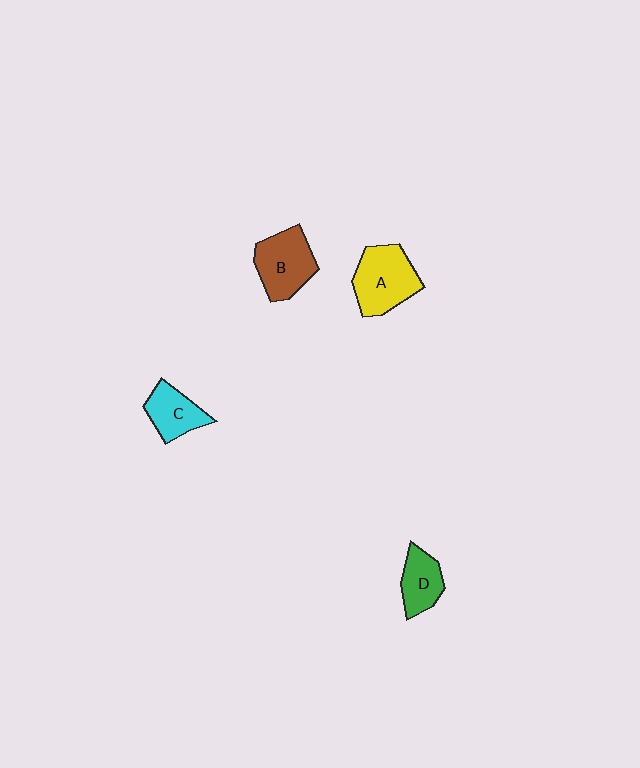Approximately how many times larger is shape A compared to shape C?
Approximately 1.5 times.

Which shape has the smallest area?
Shape D (green).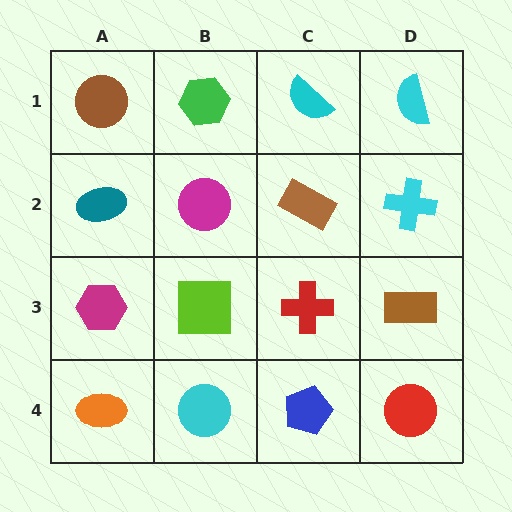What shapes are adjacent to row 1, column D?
A cyan cross (row 2, column D), a cyan semicircle (row 1, column C).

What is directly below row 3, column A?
An orange ellipse.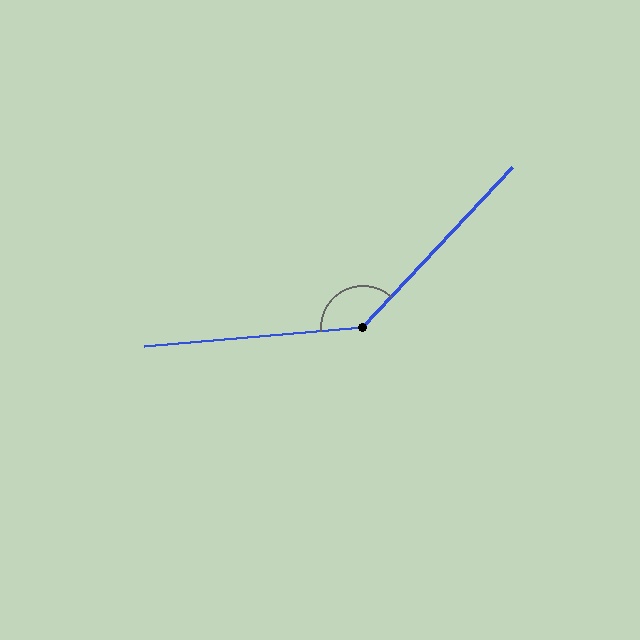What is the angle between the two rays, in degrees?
Approximately 138 degrees.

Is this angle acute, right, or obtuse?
It is obtuse.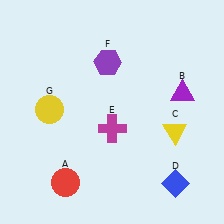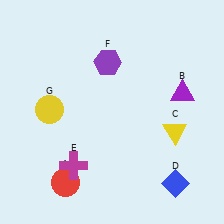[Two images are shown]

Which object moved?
The magenta cross (E) moved left.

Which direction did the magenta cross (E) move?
The magenta cross (E) moved left.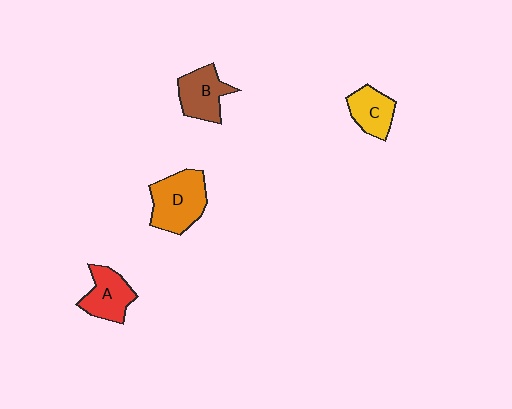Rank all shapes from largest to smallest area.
From largest to smallest: D (orange), B (brown), A (red), C (yellow).